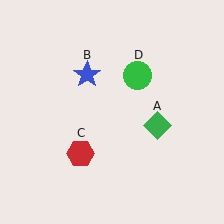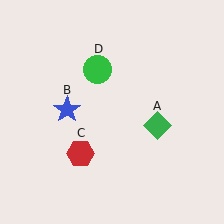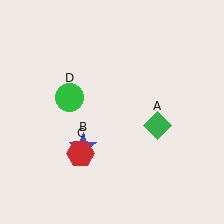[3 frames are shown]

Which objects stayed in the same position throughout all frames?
Green diamond (object A) and red hexagon (object C) remained stationary.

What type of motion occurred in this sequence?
The blue star (object B), green circle (object D) rotated counterclockwise around the center of the scene.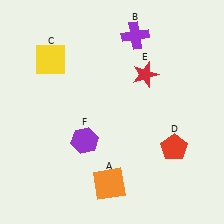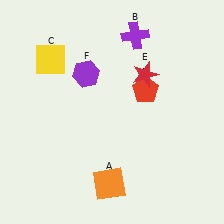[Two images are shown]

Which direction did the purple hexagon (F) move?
The purple hexagon (F) moved up.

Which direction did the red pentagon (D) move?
The red pentagon (D) moved up.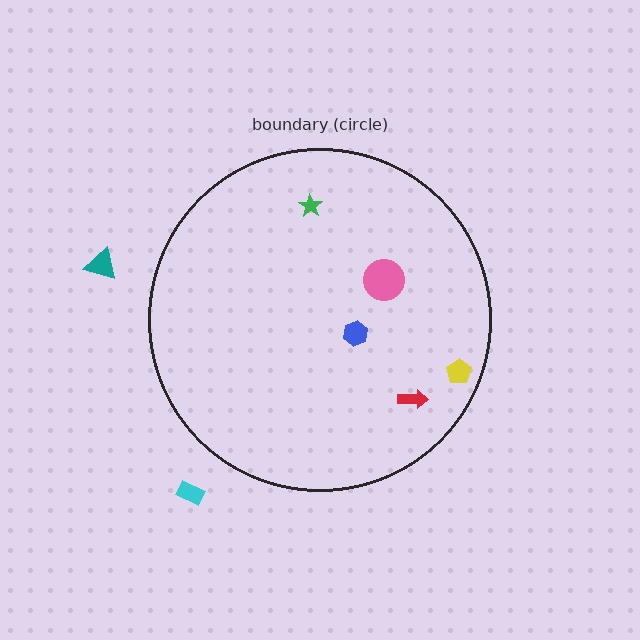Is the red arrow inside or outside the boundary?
Inside.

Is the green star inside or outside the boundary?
Inside.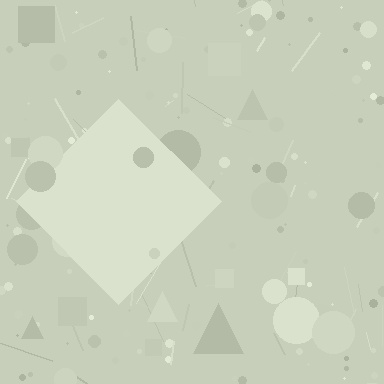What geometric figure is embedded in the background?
A diamond is embedded in the background.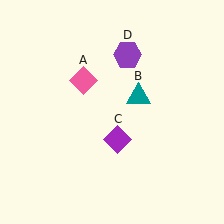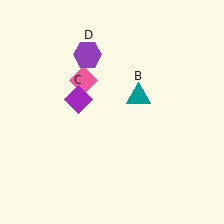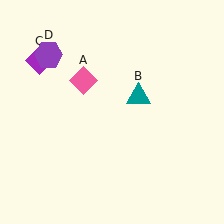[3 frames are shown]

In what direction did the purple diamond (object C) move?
The purple diamond (object C) moved up and to the left.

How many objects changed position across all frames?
2 objects changed position: purple diamond (object C), purple hexagon (object D).